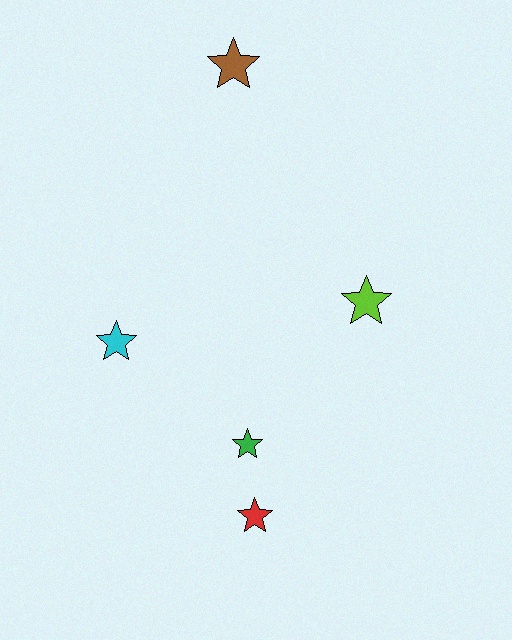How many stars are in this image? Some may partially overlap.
There are 5 stars.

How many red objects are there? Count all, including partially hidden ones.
There is 1 red object.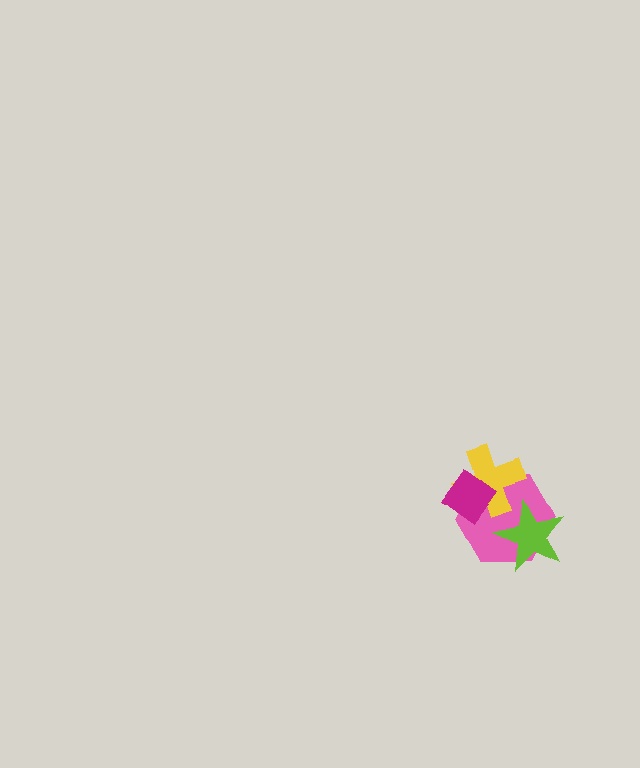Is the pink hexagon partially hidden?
Yes, it is partially covered by another shape.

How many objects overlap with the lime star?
1 object overlaps with the lime star.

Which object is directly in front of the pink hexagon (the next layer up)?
The lime star is directly in front of the pink hexagon.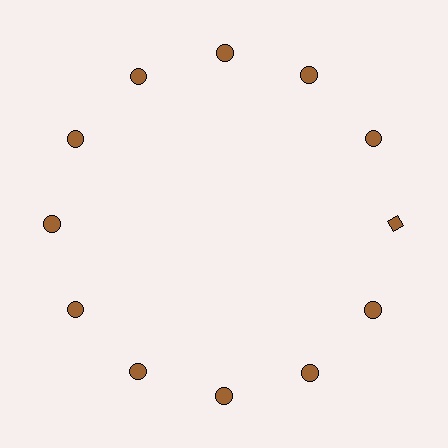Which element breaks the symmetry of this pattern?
The brown diamond at roughly the 3 o'clock position breaks the symmetry. All other shapes are brown circles.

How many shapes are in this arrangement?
There are 12 shapes arranged in a ring pattern.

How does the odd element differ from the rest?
It has a different shape: diamond instead of circle.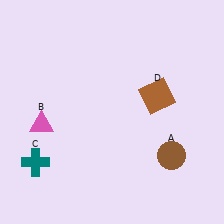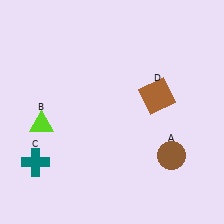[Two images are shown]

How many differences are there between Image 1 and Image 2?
There is 1 difference between the two images.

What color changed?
The triangle (B) changed from pink in Image 1 to lime in Image 2.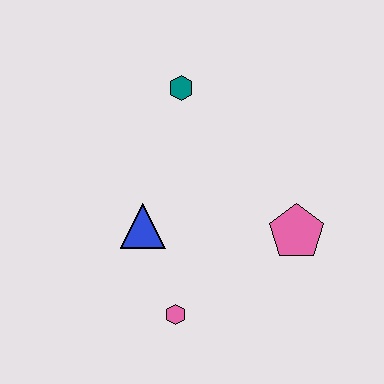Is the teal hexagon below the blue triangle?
No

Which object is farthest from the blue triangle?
The pink pentagon is farthest from the blue triangle.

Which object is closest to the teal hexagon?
The blue triangle is closest to the teal hexagon.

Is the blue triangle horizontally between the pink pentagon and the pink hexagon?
No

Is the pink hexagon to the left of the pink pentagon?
Yes